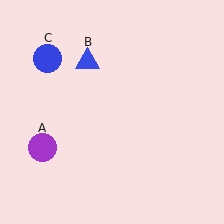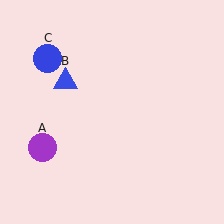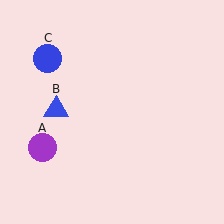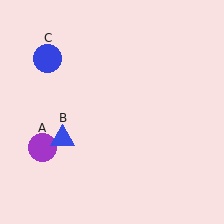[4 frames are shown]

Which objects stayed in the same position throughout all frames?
Purple circle (object A) and blue circle (object C) remained stationary.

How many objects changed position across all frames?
1 object changed position: blue triangle (object B).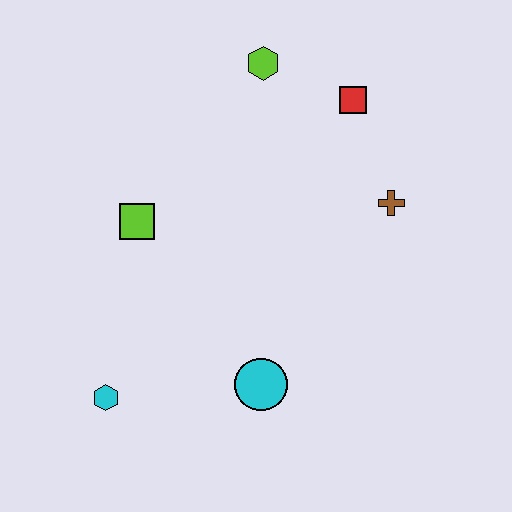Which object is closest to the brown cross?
The red square is closest to the brown cross.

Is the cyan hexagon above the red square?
No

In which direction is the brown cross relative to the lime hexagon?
The brown cross is below the lime hexagon.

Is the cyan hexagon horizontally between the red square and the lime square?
No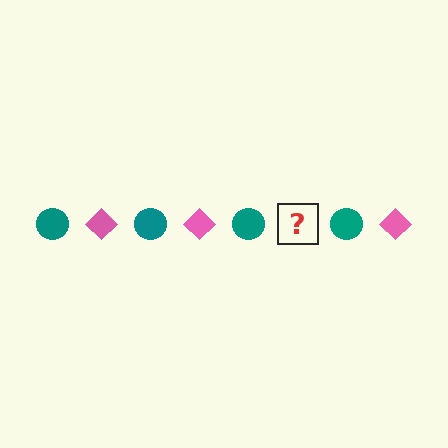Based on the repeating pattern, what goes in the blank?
The blank should be a pink diamond.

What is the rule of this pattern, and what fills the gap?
The rule is that the pattern alternates between teal circle and pink diamond. The gap should be filled with a pink diamond.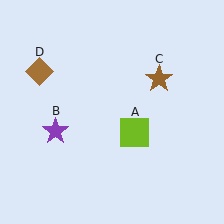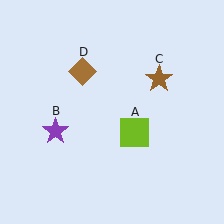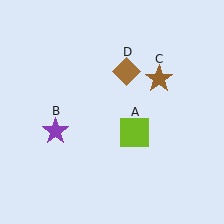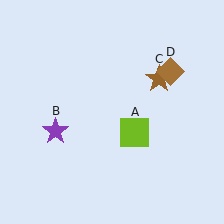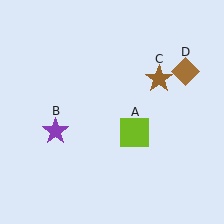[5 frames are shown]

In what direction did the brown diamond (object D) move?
The brown diamond (object D) moved right.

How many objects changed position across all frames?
1 object changed position: brown diamond (object D).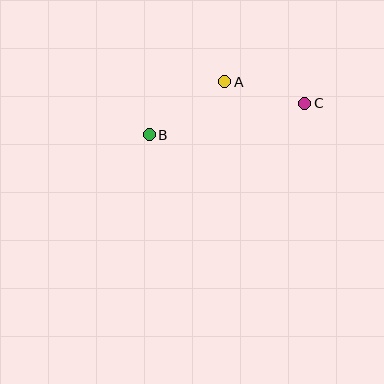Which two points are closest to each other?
Points A and C are closest to each other.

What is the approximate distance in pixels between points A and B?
The distance between A and B is approximately 92 pixels.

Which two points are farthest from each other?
Points B and C are farthest from each other.